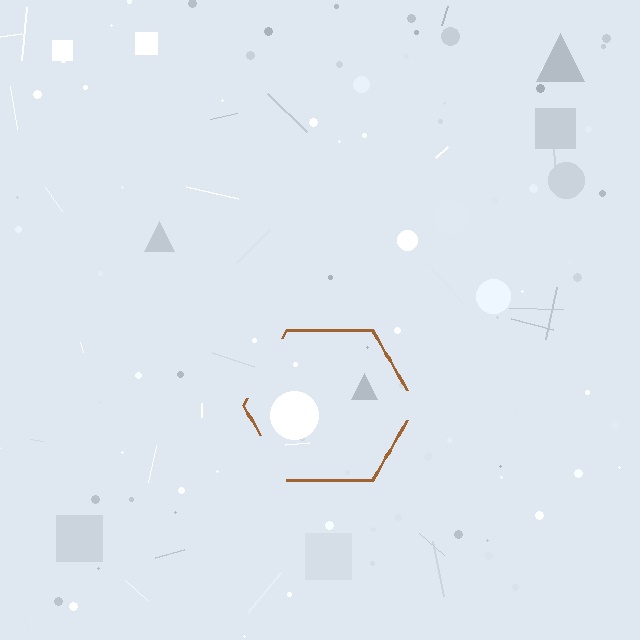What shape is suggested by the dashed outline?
The dashed outline suggests a hexagon.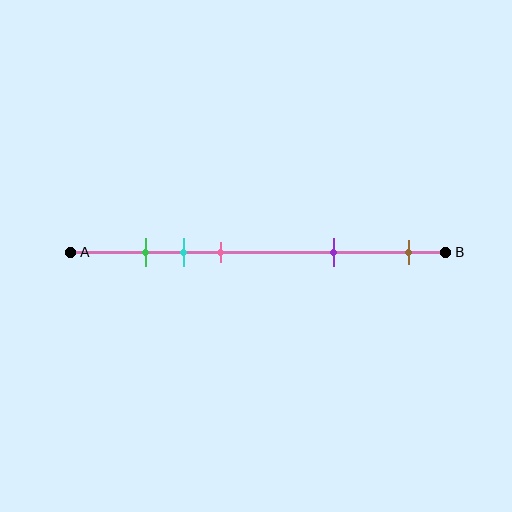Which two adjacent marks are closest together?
The green and cyan marks are the closest adjacent pair.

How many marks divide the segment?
There are 5 marks dividing the segment.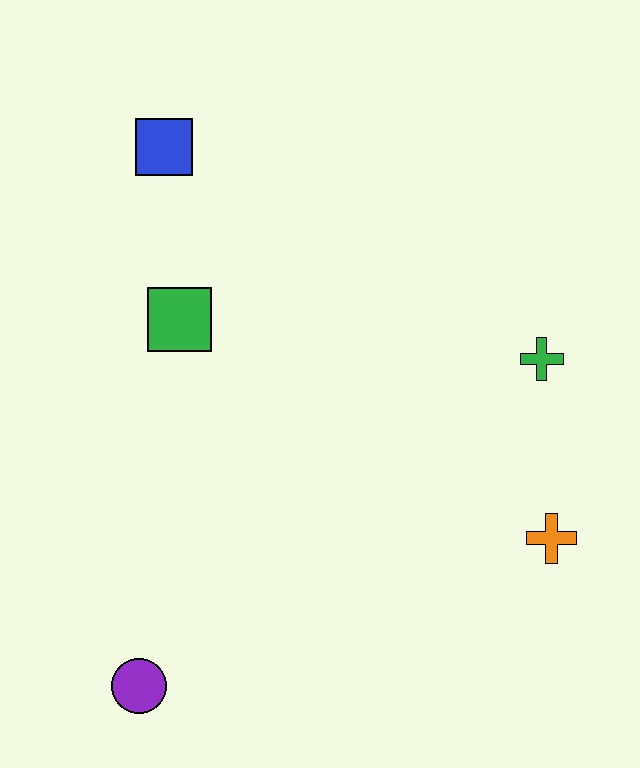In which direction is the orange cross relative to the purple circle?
The orange cross is to the right of the purple circle.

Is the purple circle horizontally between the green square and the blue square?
No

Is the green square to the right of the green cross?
No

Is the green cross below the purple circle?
No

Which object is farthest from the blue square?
The orange cross is farthest from the blue square.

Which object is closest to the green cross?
The orange cross is closest to the green cross.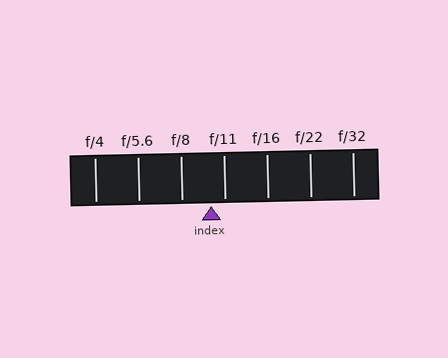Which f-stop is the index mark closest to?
The index mark is closest to f/11.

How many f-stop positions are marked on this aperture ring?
There are 7 f-stop positions marked.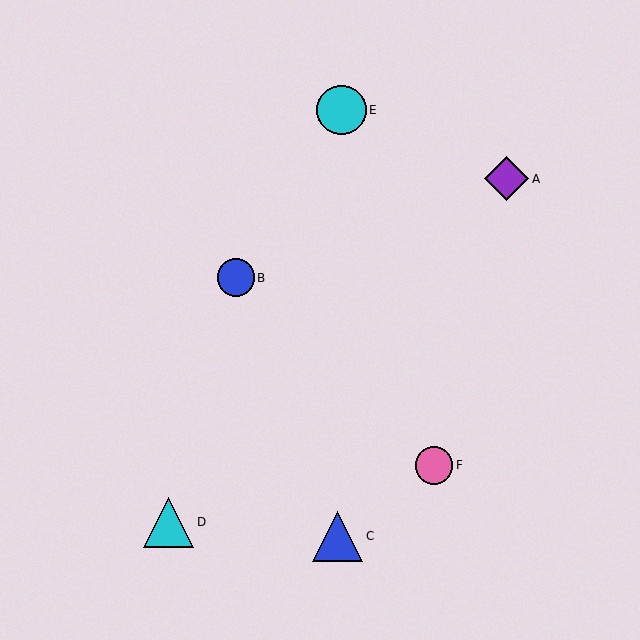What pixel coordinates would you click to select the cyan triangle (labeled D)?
Click at (168, 522) to select the cyan triangle D.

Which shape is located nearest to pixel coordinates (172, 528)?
The cyan triangle (labeled D) at (168, 522) is nearest to that location.